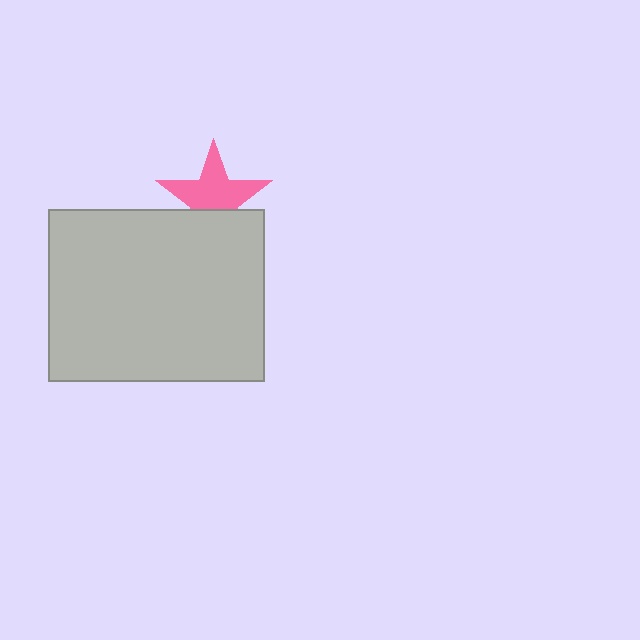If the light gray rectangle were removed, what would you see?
You would see the complete pink star.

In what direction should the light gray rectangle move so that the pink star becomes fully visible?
The light gray rectangle should move down. That is the shortest direction to clear the overlap and leave the pink star fully visible.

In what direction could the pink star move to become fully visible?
The pink star could move up. That would shift it out from behind the light gray rectangle entirely.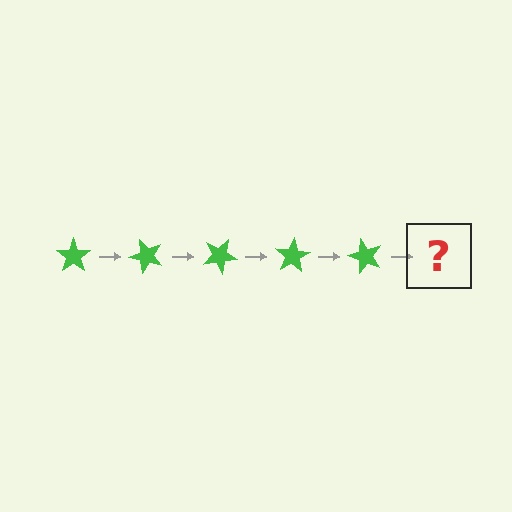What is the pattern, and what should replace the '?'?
The pattern is that the star rotates 50 degrees each step. The '?' should be a green star rotated 250 degrees.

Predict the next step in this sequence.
The next step is a green star rotated 250 degrees.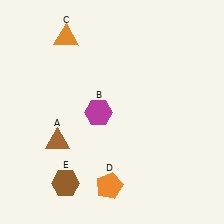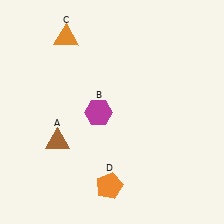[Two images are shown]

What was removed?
The brown hexagon (E) was removed in Image 2.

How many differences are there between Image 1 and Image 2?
There is 1 difference between the two images.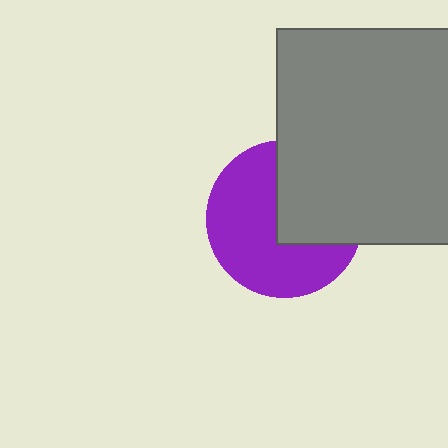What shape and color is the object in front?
The object in front is a gray square.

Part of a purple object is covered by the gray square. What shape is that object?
It is a circle.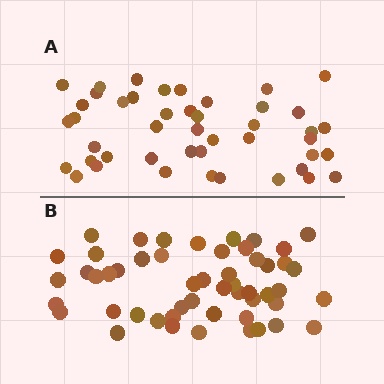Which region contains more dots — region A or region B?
Region B (the bottom region) has more dots.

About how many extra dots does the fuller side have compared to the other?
Region B has roughly 8 or so more dots than region A.